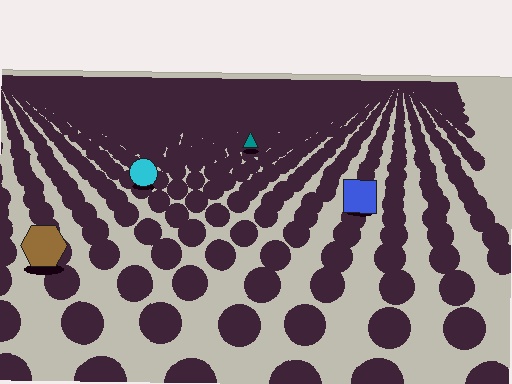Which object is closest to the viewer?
The brown hexagon is closest. The texture marks near it are larger and more spread out.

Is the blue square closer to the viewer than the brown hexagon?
No. The brown hexagon is closer — you can tell from the texture gradient: the ground texture is coarser near it.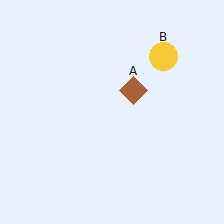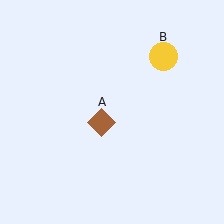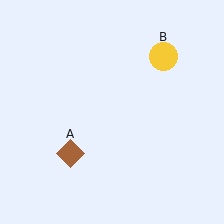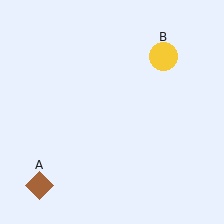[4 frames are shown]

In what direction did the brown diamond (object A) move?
The brown diamond (object A) moved down and to the left.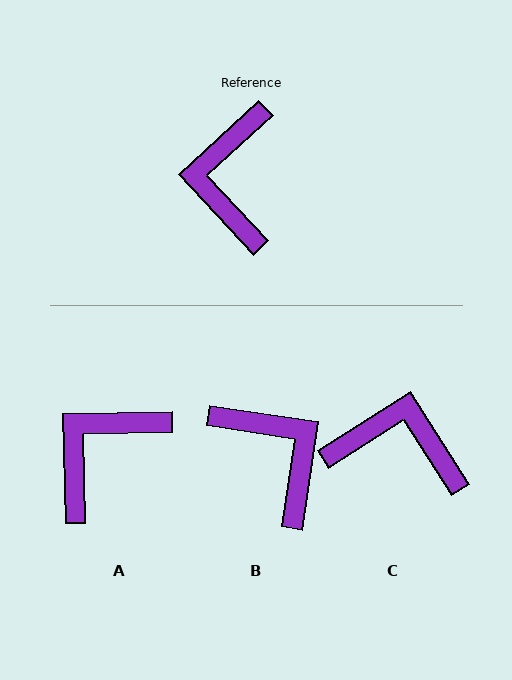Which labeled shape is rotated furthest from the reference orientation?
B, about 141 degrees away.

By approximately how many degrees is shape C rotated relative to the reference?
Approximately 100 degrees clockwise.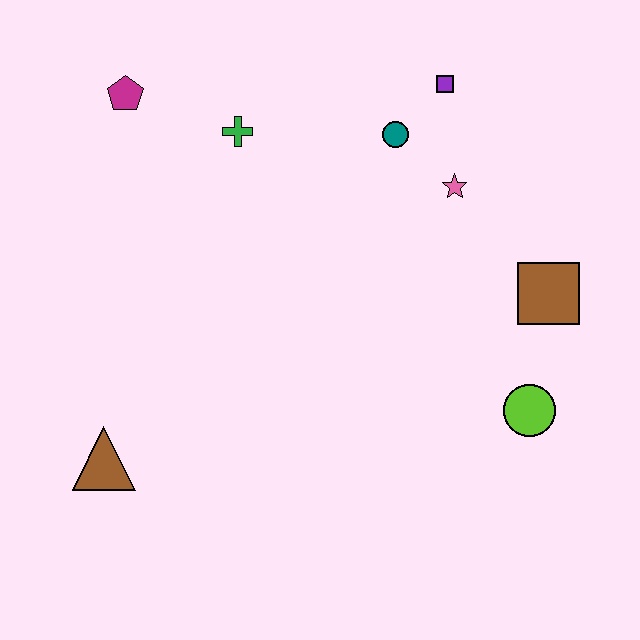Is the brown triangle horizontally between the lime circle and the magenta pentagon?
No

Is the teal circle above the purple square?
No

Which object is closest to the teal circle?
The purple square is closest to the teal circle.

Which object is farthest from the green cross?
The lime circle is farthest from the green cross.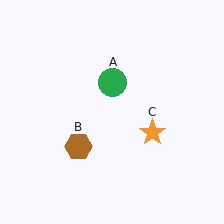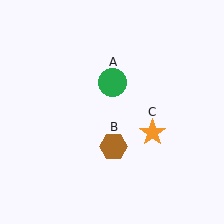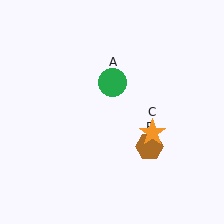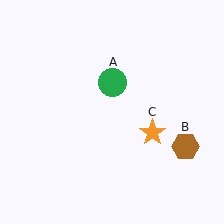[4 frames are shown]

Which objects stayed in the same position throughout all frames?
Green circle (object A) and orange star (object C) remained stationary.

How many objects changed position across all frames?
1 object changed position: brown hexagon (object B).